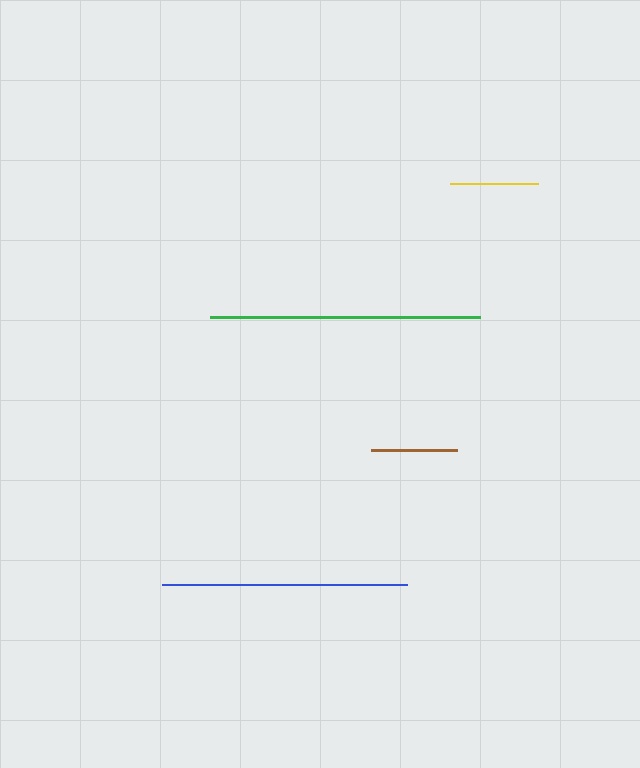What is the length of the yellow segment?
The yellow segment is approximately 88 pixels long.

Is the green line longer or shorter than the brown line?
The green line is longer than the brown line.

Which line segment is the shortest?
The brown line is the shortest at approximately 85 pixels.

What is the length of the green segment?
The green segment is approximately 269 pixels long.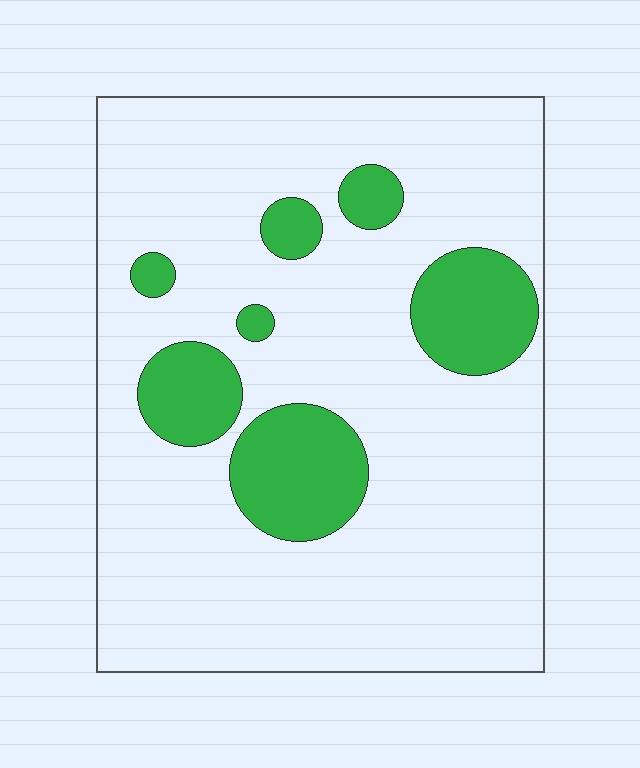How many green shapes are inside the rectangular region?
7.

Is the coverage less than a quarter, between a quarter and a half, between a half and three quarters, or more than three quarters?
Less than a quarter.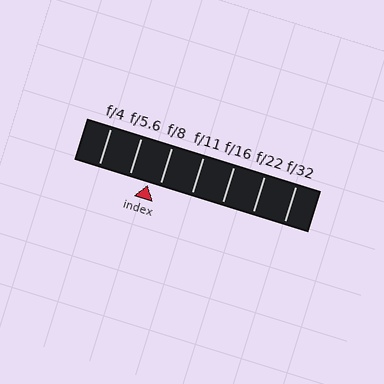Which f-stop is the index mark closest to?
The index mark is closest to f/8.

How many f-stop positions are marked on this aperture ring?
There are 7 f-stop positions marked.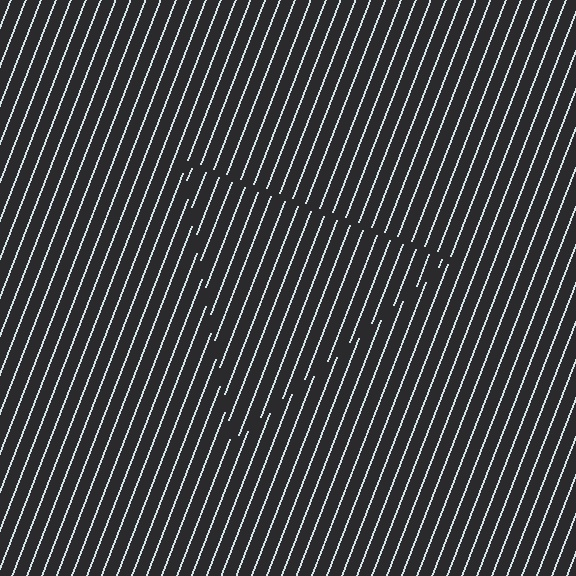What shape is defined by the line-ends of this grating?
An illusory triangle. The interior of the shape contains the same grating, shifted by half a period — the contour is defined by the phase discontinuity where line-ends from the inner and outer gratings abut.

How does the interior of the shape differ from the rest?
The interior of the shape contains the same grating, shifted by half a period — the contour is defined by the phase discontinuity where line-ends from the inner and outer gratings abut.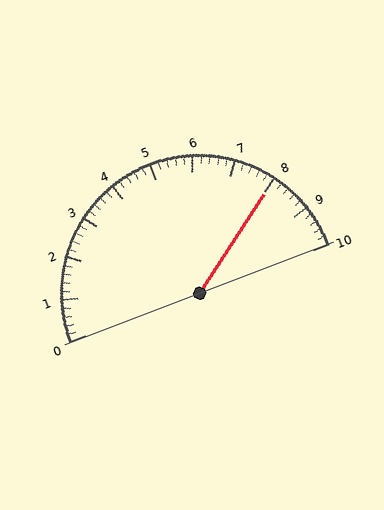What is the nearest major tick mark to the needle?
The nearest major tick mark is 8.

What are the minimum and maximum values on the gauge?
The gauge ranges from 0 to 10.